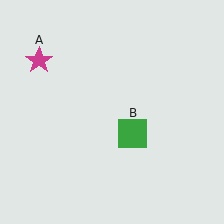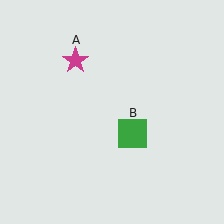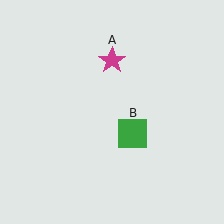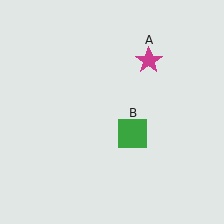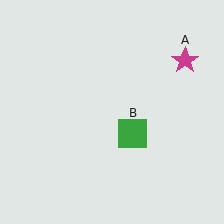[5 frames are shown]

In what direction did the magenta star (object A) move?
The magenta star (object A) moved right.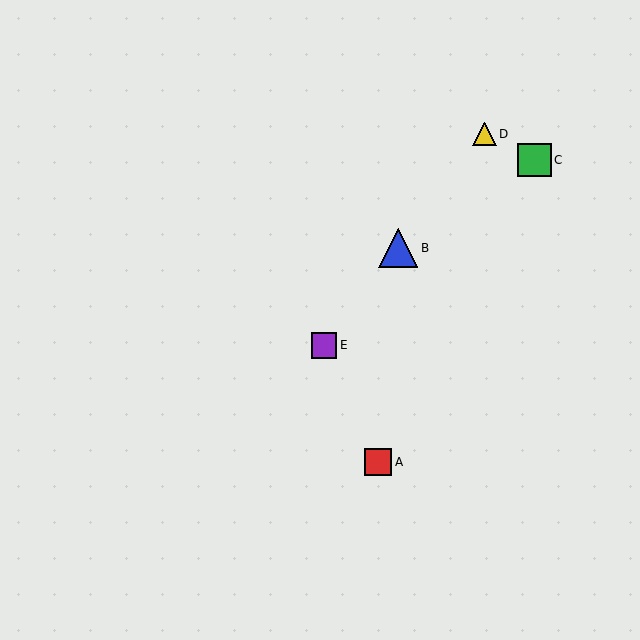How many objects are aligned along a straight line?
3 objects (B, D, E) are aligned along a straight line.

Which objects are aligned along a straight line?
Objects B, D, E are aligned along a straight line.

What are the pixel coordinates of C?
Object C is at (534, 160).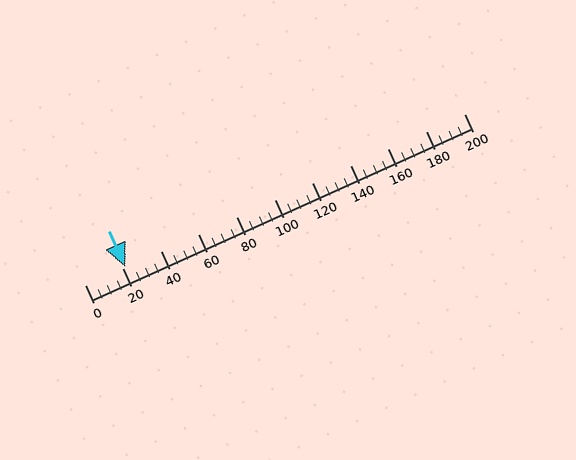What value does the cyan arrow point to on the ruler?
The cyan arrow points to approximately 21.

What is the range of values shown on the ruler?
The ruler shows values from 0 to 200.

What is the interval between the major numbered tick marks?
The major tick marks are spaced 20 units apart.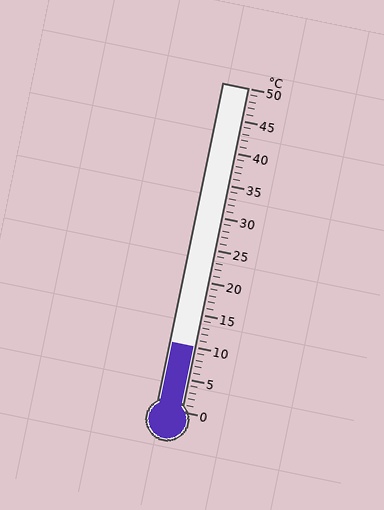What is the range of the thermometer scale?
The thermometer scale ranges from 0°C to 50°C.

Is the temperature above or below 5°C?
The temperature is above 5°C.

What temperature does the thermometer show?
The thermometer shows approximately 10°C.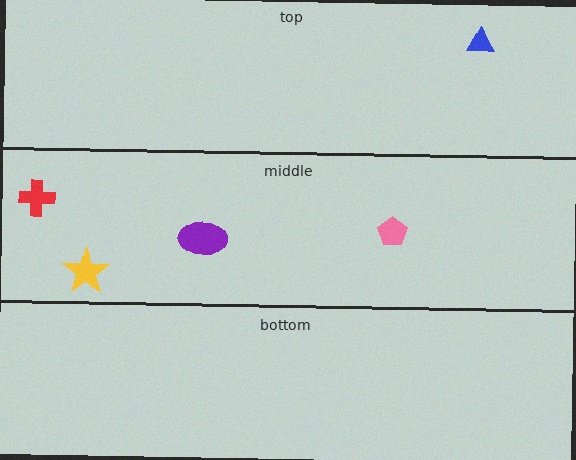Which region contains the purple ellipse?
The middle region.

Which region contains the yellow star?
The middle region.